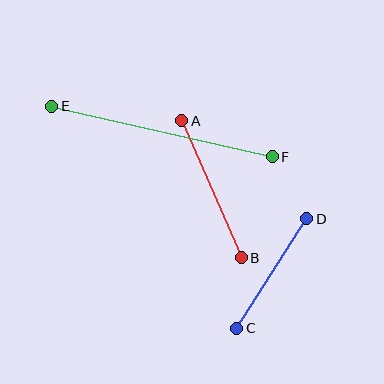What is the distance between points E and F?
The distance is approximately 226 pixels.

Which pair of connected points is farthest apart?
Points E and F are farthest apart.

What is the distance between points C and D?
The distance is approximately 129 pixels.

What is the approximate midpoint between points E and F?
The midpoint is at approximately (162, 132) pixels.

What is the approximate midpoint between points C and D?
The midpoint is at approximately (272, 274) pixels.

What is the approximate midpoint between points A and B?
The midpoint is at approximately (212, 189) pixels.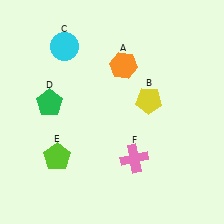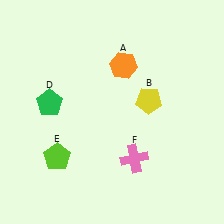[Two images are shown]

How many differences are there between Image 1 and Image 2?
There is 1 difference between the two images.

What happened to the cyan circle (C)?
The cyan circle (C) was removed in Image 2. It was in the top-left area of Image 1.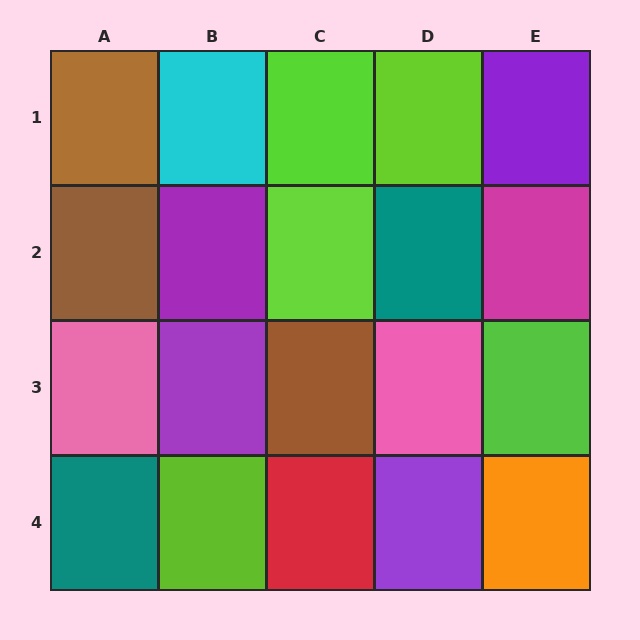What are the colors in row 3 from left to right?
Pink, purple, brown, pink, lime.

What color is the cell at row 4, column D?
Purple.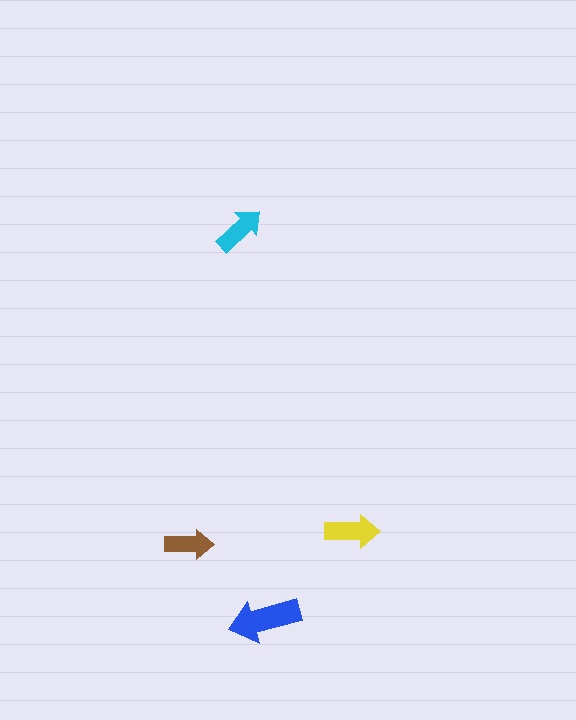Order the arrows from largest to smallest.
the blue one, the yellow one, the cyan one, the brown one.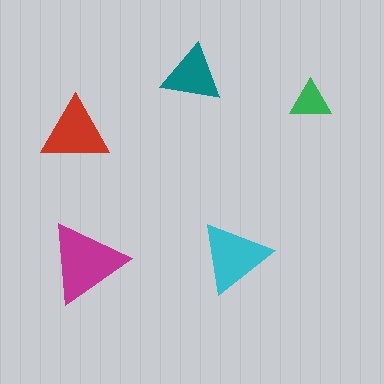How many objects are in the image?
There are 5 objects in the image.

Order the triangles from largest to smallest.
the magenta one, the cyan one, the red one, the teal one, the green one.